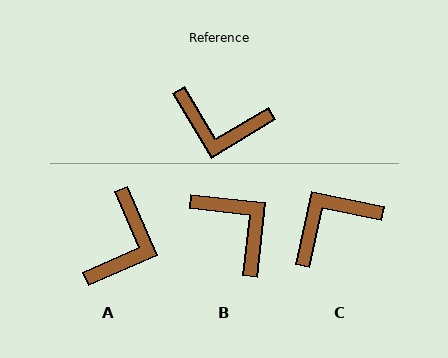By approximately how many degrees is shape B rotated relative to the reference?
Approximately 143 degrees counter-clockwise.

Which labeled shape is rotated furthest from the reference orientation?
B, about 143 degrees away.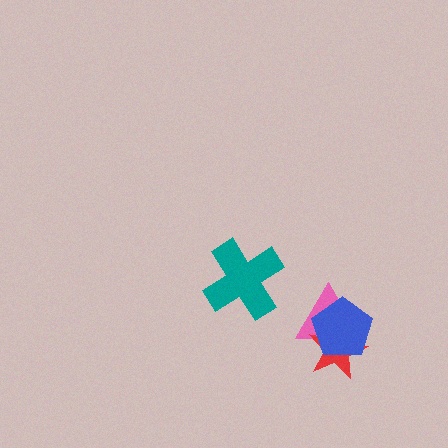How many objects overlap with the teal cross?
0 objects overlap with the teal cross.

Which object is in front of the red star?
The blue pentagon is in front of the red star.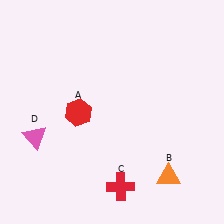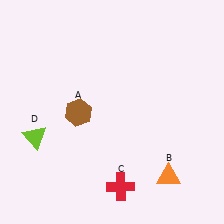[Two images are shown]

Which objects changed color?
A changed from red to brown. D changed from pink to lime.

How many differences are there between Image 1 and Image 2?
There are 2 differences between the two images.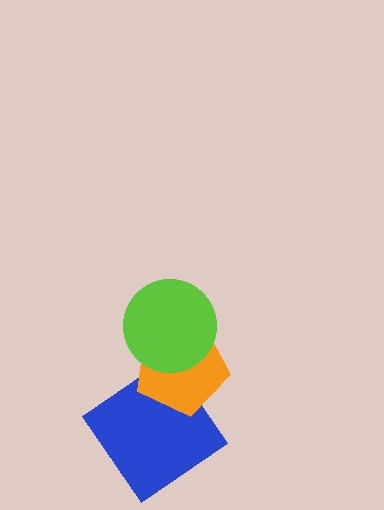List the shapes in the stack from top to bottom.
From top to bottom: the lime circle, the orange pentagon, the blue diamond.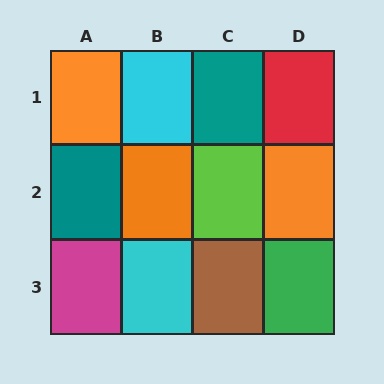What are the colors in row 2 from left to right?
Teal, orange, lime, orange.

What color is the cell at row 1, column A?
Orange.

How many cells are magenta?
1 cell is magenta.